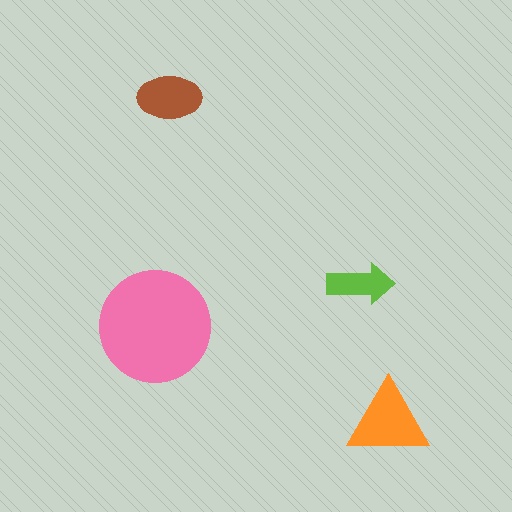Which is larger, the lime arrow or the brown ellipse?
The brown ellipse.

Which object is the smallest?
The lime arrow.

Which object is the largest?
The pink circle.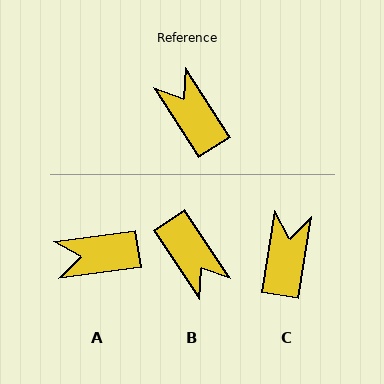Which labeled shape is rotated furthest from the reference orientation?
B, about 178 degrees away.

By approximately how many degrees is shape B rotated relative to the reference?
Approximately 178 degrees clockwise.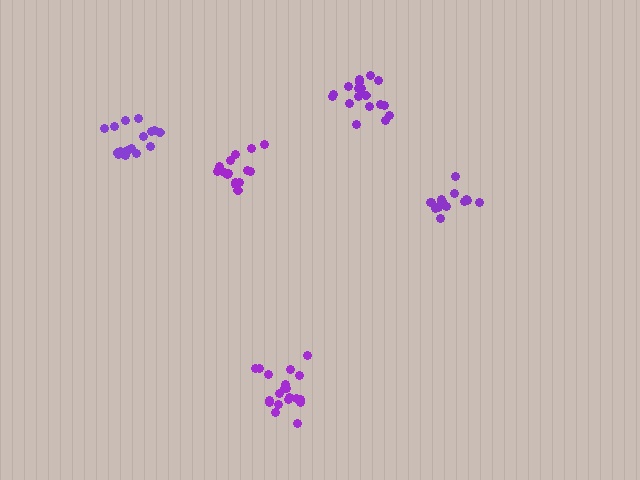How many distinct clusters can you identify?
There are 5 distinct clusters.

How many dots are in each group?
Group 1: 16 dots, Group 2: 15 dots, Group 3: 18 dots, Group 4: 21 dots, Group 5: 16 dots (86 total).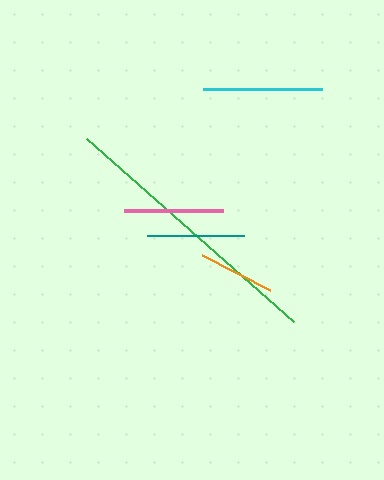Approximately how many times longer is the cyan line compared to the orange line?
The cyan line is approximately 1.6 times the length of the orange line.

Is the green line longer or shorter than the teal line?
The green line is longer than the teal line.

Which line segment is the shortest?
The orange line is the shortest at approximately 76 pixels.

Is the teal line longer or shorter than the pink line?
The pink line is longer than the teal line.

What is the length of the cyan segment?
The cyan segment is approximately 119 pixels long.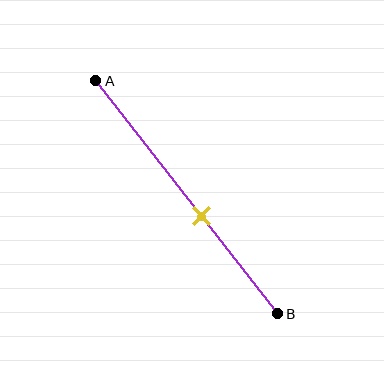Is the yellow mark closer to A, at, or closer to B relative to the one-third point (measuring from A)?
The yellow mark is closer to point B than the one-third point of segment AB.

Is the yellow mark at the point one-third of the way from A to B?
No, the mark is at about 60% from A, not at the 33% one-third point.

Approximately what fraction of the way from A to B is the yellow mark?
The yellow mark is approximately 60% of the way from A to B.